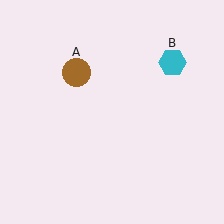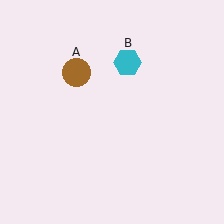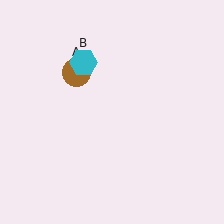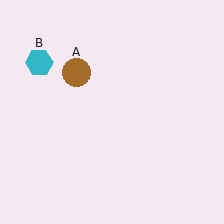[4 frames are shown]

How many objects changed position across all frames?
1 object changed position: cyan hexagon (object B).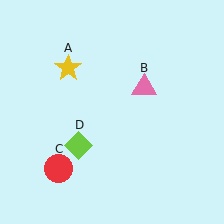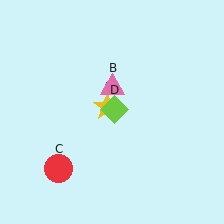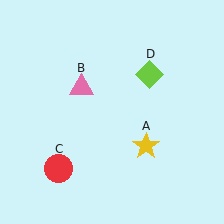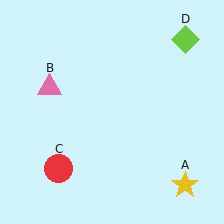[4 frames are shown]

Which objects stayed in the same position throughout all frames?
Red circle (object C) remained stationary.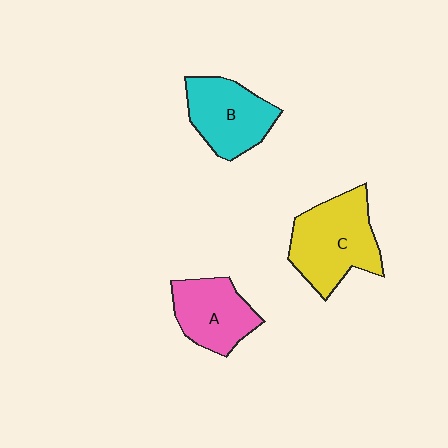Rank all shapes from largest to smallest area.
From largest to smallest: C (yellow), B (cyan), A (pink).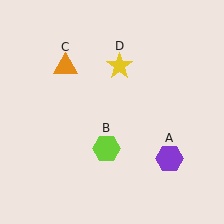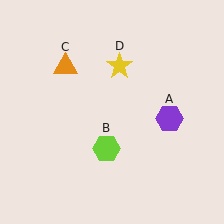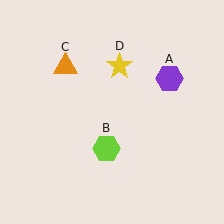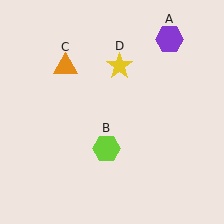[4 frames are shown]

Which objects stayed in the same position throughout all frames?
Lime hexagon (object B) and orange triangle (object C) and yellow star (object D) remained stationary.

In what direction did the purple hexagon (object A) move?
The purple hexagon (object A) moved up.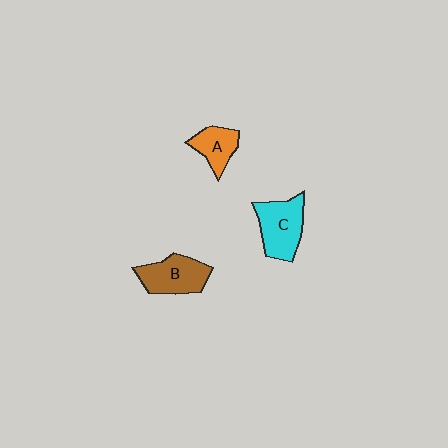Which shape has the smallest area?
Shape A (orange).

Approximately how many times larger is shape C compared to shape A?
Approximately 1.5 times.